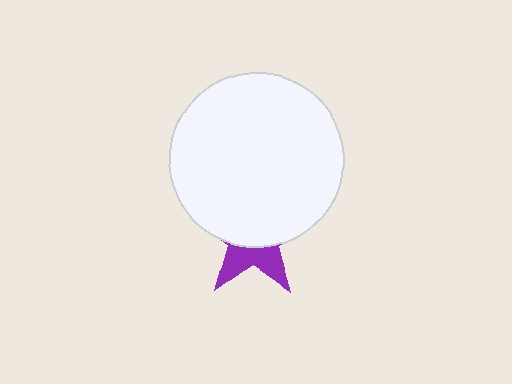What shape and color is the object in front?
The object in front is a white circle.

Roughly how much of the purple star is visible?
A small part of it is visible (roughly 36%).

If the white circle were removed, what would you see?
You would see the complete purple star.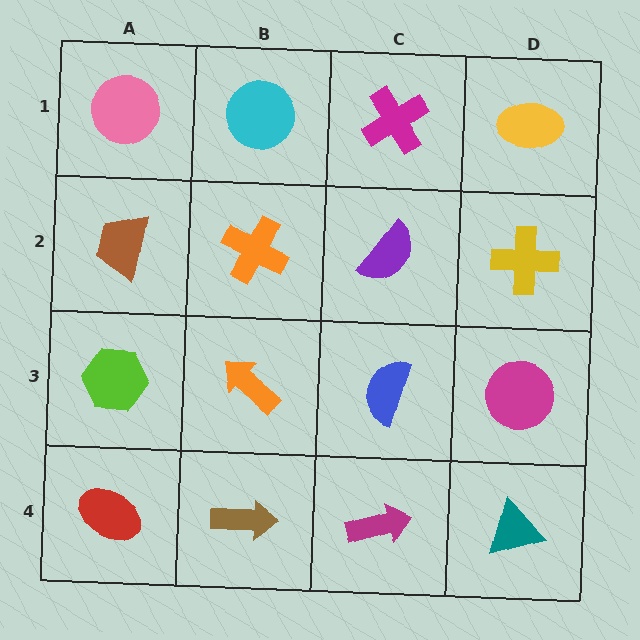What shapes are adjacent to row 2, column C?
A magenta cross (row 1, column C), a blue semicircle (row 3, column C), an orange cross (row 2, column B), a yellow cross (row 2, column D).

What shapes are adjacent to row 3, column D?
A yellow cross (row 2, column D), a teal triangle (row 4, column D), a blue semicircle (row 3, column C).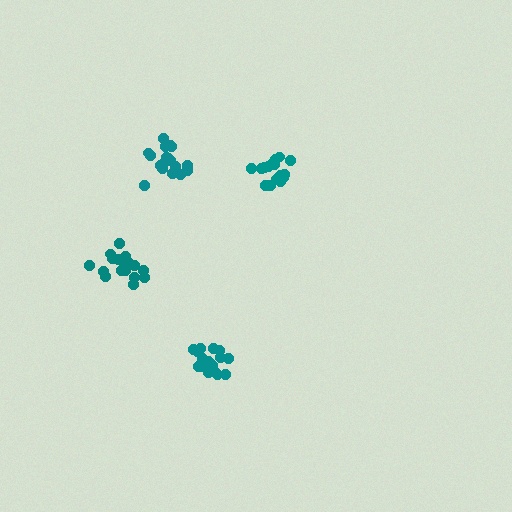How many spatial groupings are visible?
There are 4 spatial groupings.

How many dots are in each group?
Group 1: 17 dots, Group 2: 18 dots, Group 3: 16 dots, Group 4: 16 dots (67 total).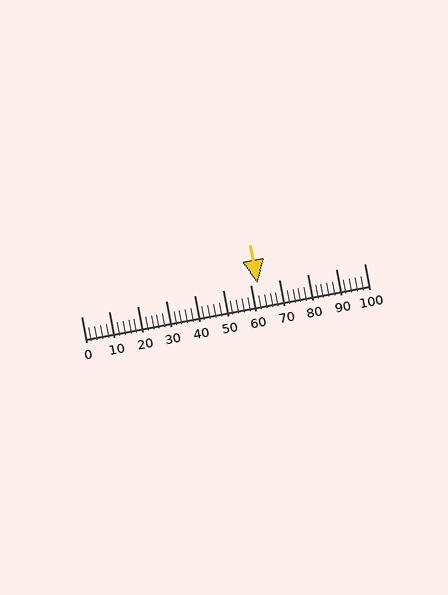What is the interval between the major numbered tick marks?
The major tick marks are spaced 10 units apart.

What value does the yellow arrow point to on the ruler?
The yellow arrow points to approximately 62.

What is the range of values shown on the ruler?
The ruler shows values from 0 to 100.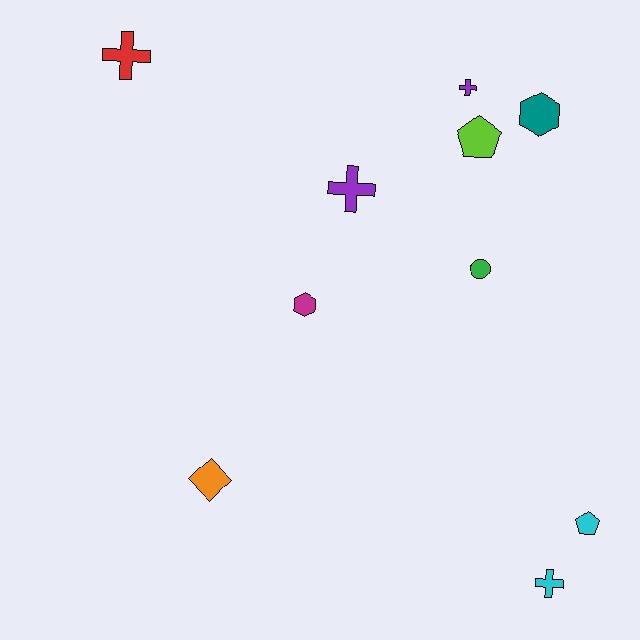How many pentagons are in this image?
There are 2 pentagons.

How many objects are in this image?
There are 10 objects.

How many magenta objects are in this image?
There is 1 magenta object.